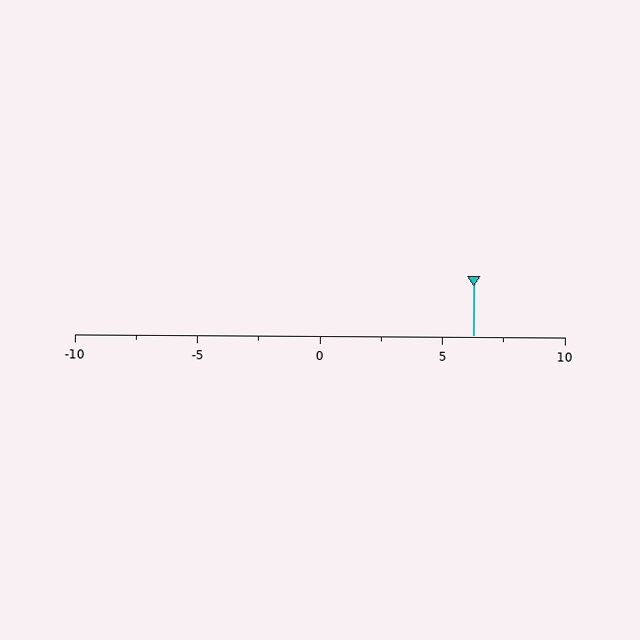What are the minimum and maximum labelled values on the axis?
The axis runs from -10 to 10.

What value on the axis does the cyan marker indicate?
The marker indicates approximately 6.2.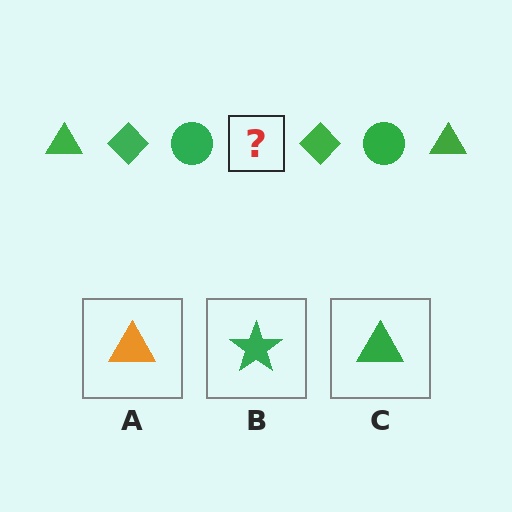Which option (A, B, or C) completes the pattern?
C.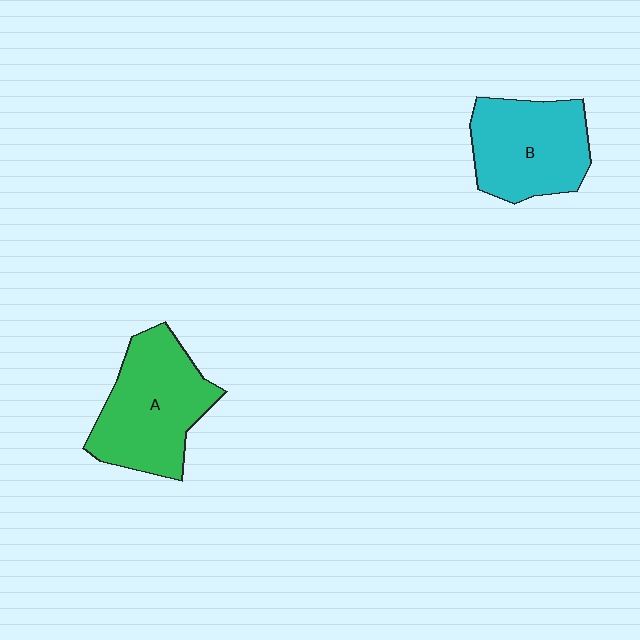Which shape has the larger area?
Shape A (green).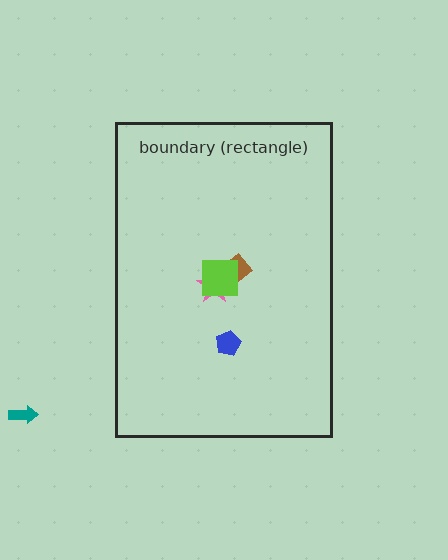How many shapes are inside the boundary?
4 inside, 1 outside.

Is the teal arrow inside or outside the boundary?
Outside.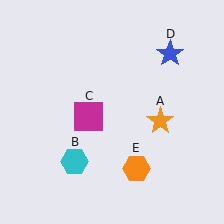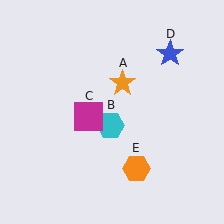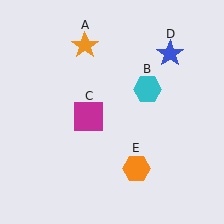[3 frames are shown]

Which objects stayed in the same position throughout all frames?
Magenta square (object C) and blue star (object D) and orange hexagon (object E) remained stationary.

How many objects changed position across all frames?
2 objects changed position: orange star (object A), cyan hexagon (object B).